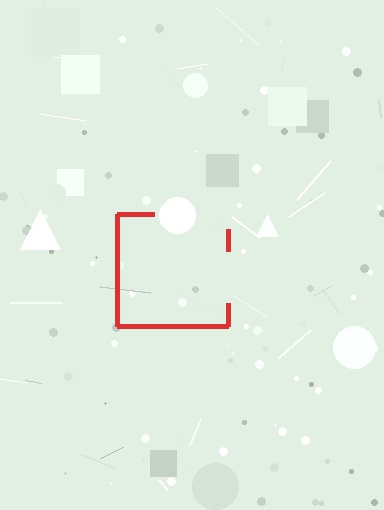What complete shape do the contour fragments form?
The contour fragments form a square.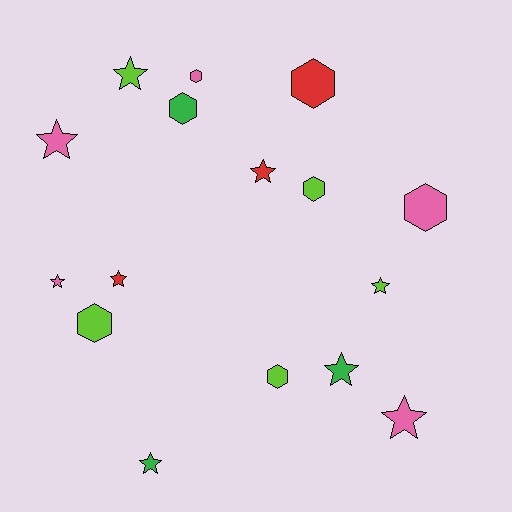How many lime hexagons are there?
There are 3 lime hexagons.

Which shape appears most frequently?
Star, with 9 objects.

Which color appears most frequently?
Pink, with 5 objects.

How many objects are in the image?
There are 16 objects.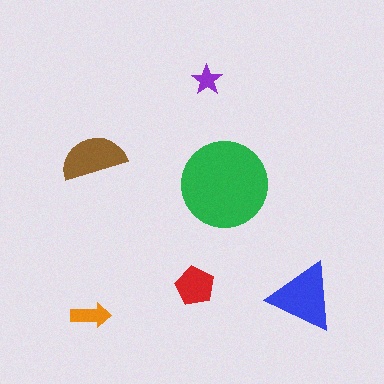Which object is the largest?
The green circle.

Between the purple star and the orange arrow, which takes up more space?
The orange arrow.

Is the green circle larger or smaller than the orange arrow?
Larger.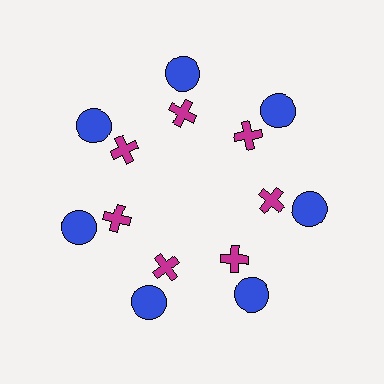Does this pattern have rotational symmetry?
Yes, this pattern has 7-fold rotational symmetry. It looks the same after rotating 51 degrees around the center.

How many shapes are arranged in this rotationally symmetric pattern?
There are 14 shapes, arranged in 7 groups of 2.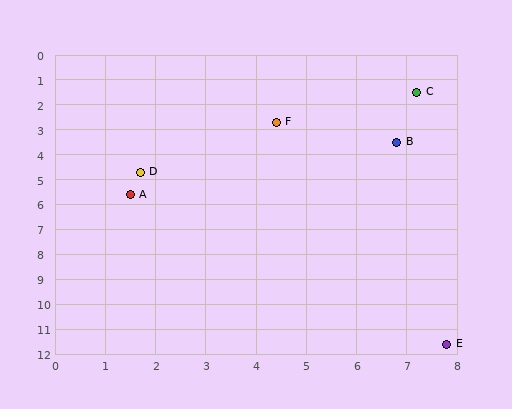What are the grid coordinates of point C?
Point C is at approximately (7.2, 1.5).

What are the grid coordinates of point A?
Point A is at approximately (1.5, 5.6).